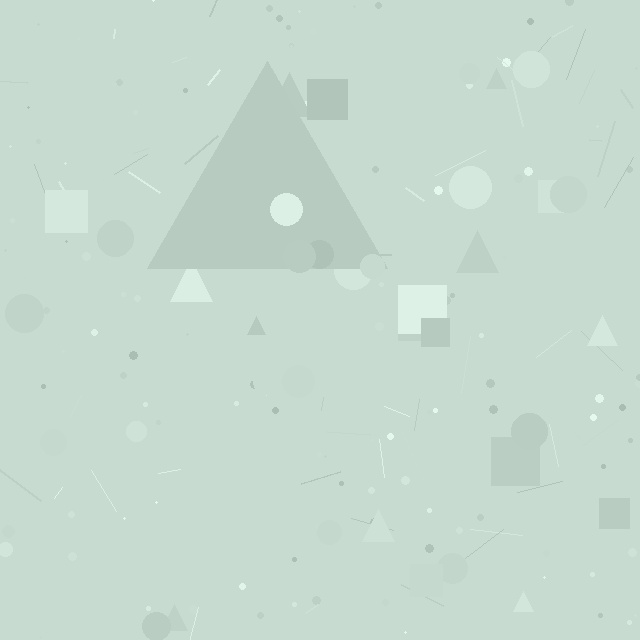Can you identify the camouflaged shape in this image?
The camouflaged shape is a triangle.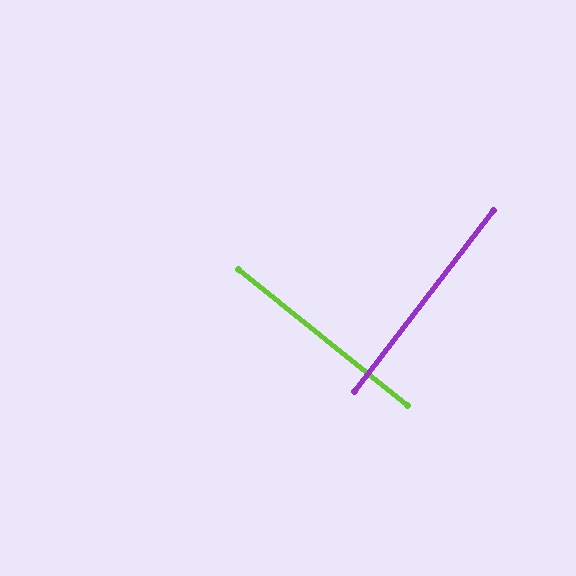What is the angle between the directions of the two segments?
Approximately 89 degrees.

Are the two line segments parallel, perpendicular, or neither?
Perpendicular — they meet at approximately 89°.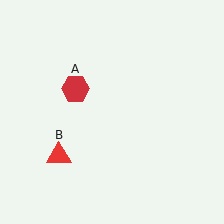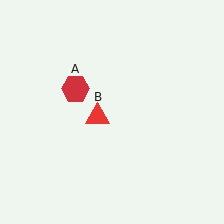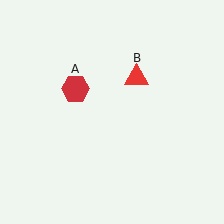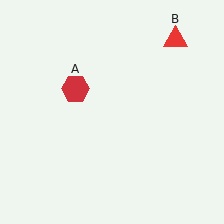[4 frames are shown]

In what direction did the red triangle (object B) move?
The red triangle (object B) moved up and to the right.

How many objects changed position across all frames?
1 object changed position: red triangle (object B).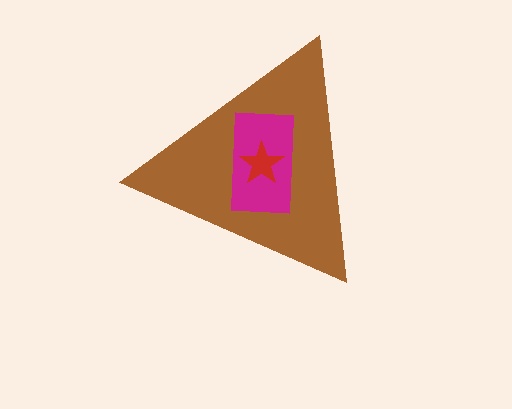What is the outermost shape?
The brown triangle.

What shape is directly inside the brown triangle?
The magenta rectangle.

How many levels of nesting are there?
3.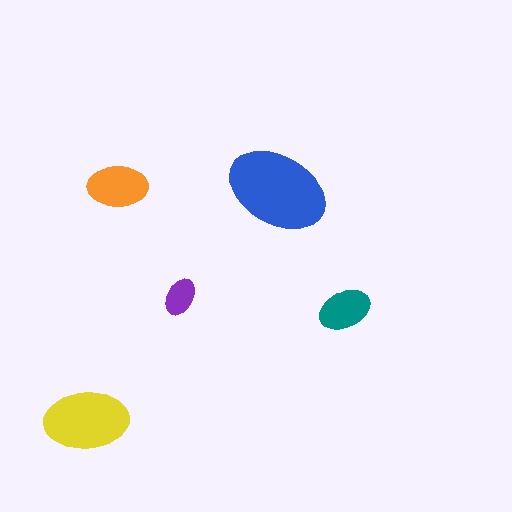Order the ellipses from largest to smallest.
the blue one, the yellow one, the orange one, the teal one, the purple one.